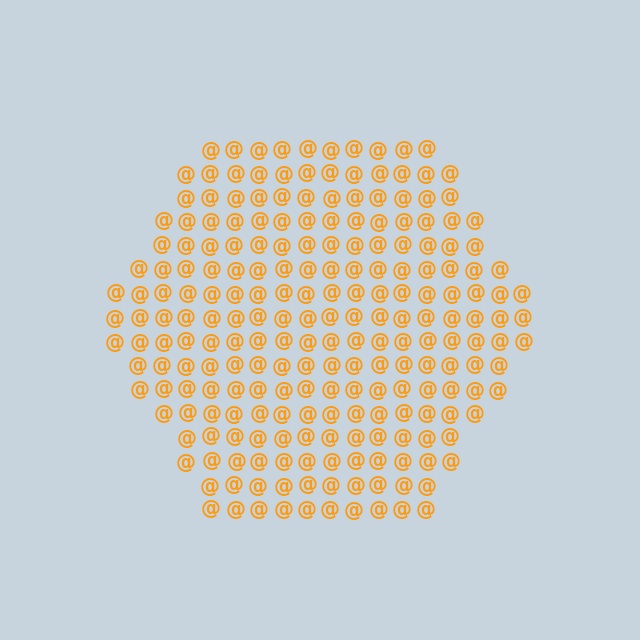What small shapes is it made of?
It is made of small at signs.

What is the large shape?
The large shape is a hexagon.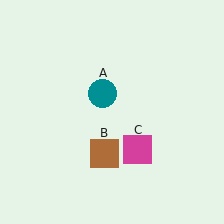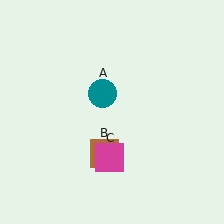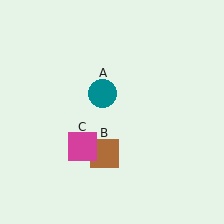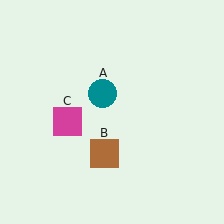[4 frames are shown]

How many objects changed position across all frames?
1 object changed position: magenta square (object C).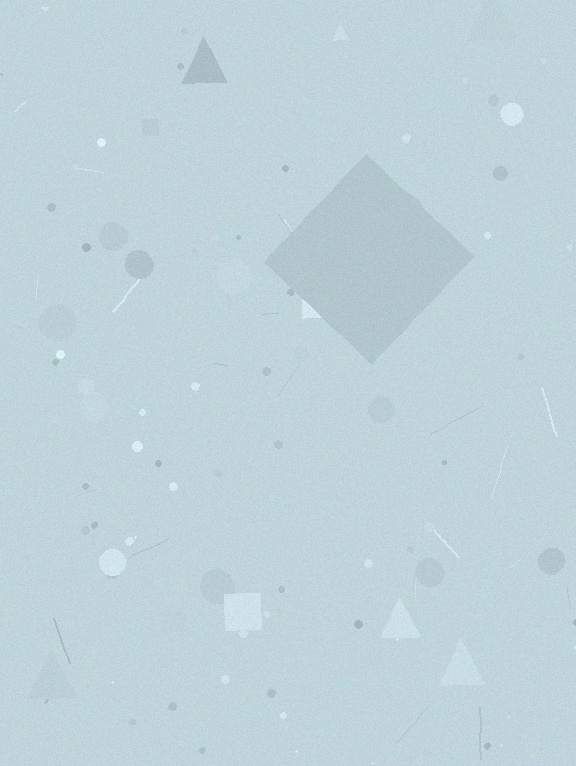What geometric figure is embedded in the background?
A diamond is embedded in the background.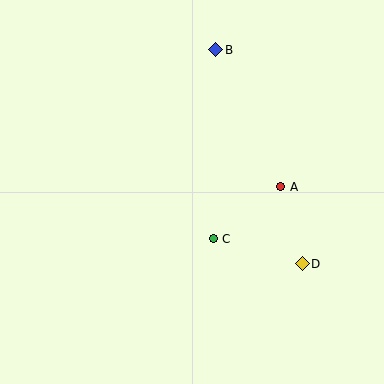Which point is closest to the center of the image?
Point C at (213, 239) is closest to the center.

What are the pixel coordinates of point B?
Point B is at (216, 50).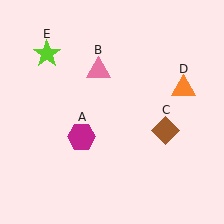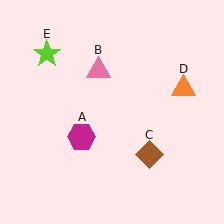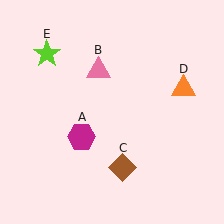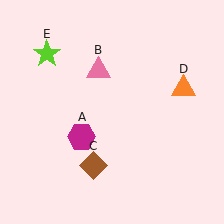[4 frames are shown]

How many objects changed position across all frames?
1 object changed position: brown diamond (object C).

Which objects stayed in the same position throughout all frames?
Magenta hexagon (object A) and pink triangle (object B) and orange triangle (object D) and lime star (object E) remained stationary.